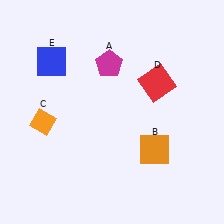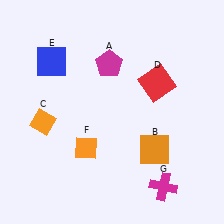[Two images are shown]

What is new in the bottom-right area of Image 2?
A magenta cross (G) was added in the bottom-right area of Image 2.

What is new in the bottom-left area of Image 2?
An orange diamond (F) was added in the bottom-left area of Image 2.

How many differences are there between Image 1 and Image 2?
There are 2 differences between the two images.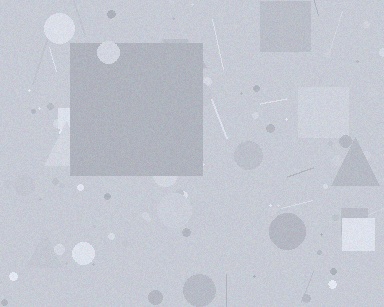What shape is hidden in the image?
A square is hidden in the image.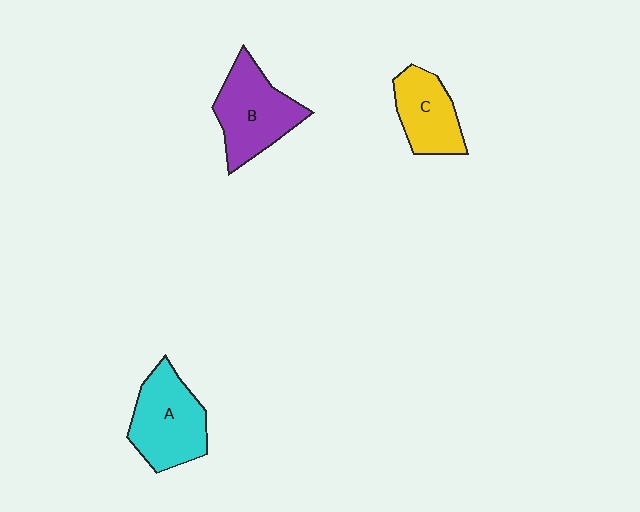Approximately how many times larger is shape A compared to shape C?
Approximately 1.3 times.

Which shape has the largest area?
Shape B (purple).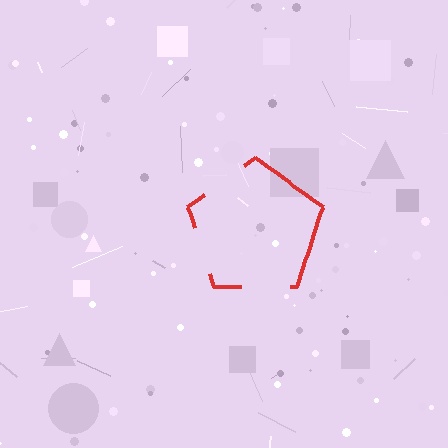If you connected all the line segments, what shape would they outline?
They would outline a pentagon.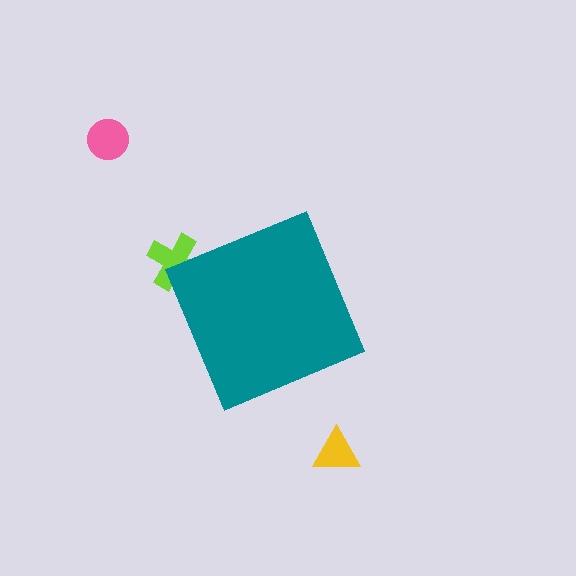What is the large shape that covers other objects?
A teal diamond.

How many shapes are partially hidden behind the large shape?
1 shape is partially hidden.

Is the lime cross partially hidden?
Yes, the lime cross is partially hidden behind the teal diamond.